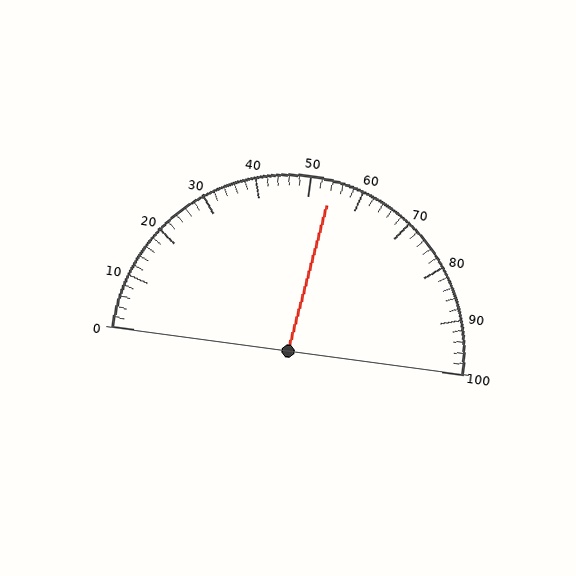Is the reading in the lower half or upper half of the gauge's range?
The reading is in the upper half of the range (0 to 100).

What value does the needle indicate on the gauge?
The needle indicates approximately 54.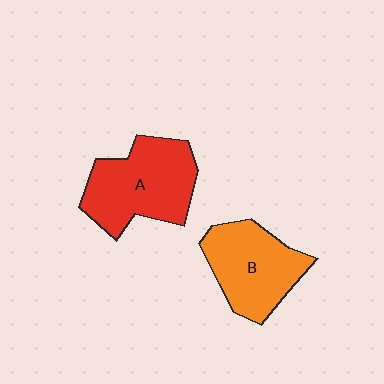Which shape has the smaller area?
Shape B (orange).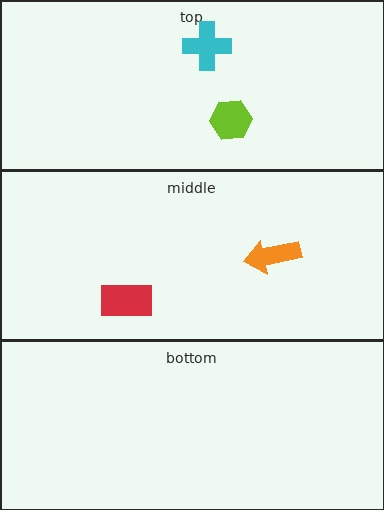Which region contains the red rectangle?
The middle region.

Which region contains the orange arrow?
The middle region.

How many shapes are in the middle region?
2.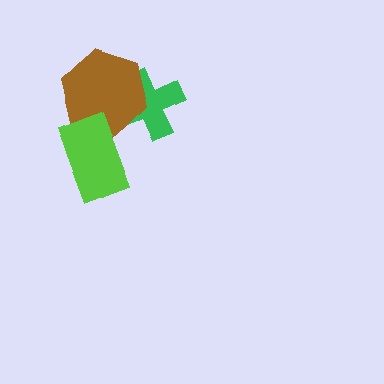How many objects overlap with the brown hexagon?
2 objects overlap with the brown hexagon.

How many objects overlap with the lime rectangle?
1 object overlaps with the lime rectangle.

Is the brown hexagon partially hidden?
Yes, it is partially covered by another shape.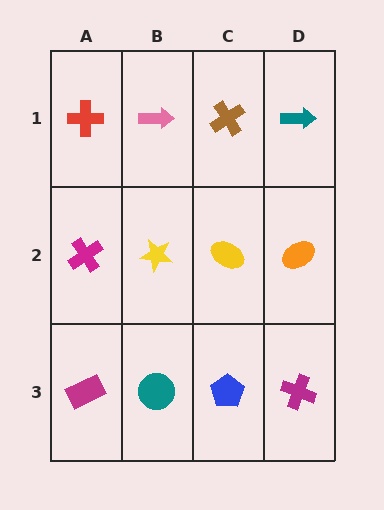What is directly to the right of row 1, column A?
A pink arrow.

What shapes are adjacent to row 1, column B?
A yellow star (row 2, column B), a red cross (row 1, column A), a brown cross (row 1, column C).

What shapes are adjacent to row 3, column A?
A magenta cross (row 2, column A), a teal circle (row 3, column B).